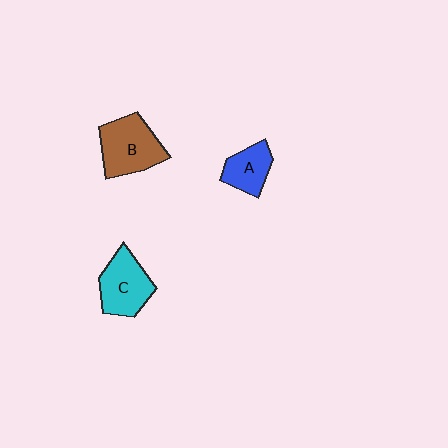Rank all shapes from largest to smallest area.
From largest to smallest: B (brown), C (cyan), A (blue).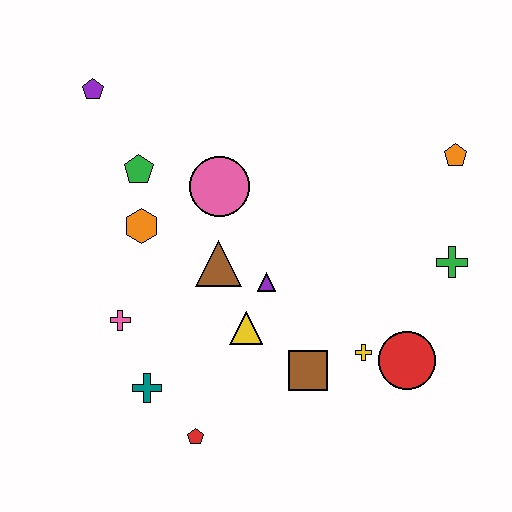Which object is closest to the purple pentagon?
The green pentagon is closest to the purple pentagon.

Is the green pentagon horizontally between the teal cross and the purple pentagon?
Yes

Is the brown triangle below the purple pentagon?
Yes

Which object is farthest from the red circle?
The purple pentagon is farthest from the red circle.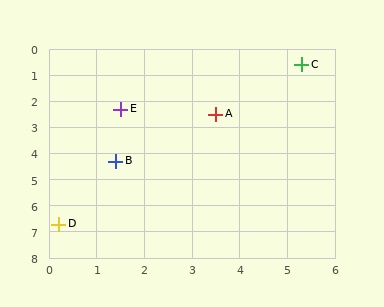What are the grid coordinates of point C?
Point C is at approximately (5.3, 0.6).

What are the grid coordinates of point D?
Point D is at approximately (0.2, 6.7).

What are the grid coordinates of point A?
Point A is at approximately (3.5, 2.5).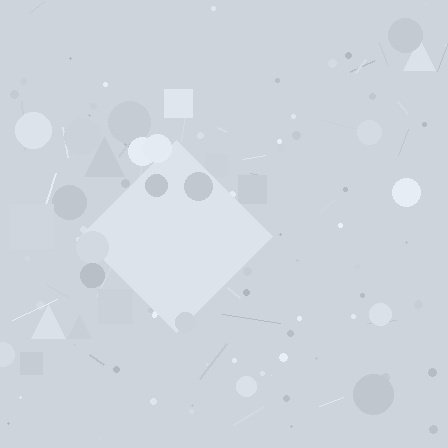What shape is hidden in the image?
A diamond is hidden in the image.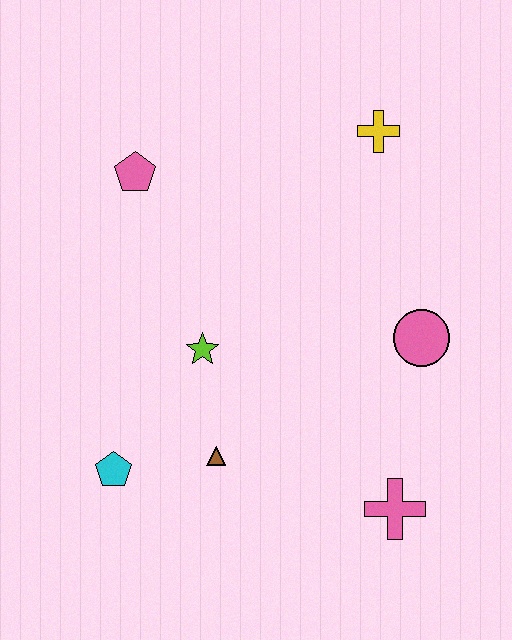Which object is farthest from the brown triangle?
The yellow cross is farthest from the brown triangle.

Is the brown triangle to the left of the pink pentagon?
No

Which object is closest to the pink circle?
The pink cross is closest to the pink circle.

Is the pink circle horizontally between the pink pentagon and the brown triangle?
No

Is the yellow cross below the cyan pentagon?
No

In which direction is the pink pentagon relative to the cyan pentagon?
The pink pentagon is above the cyan pentagon.